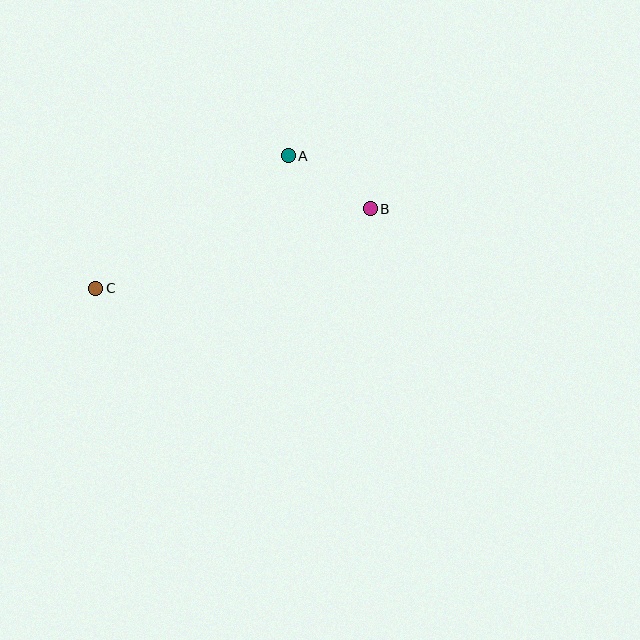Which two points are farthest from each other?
Points B and C are farthest from each other.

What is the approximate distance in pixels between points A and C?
The distance between A and C is approximately 234 pixels.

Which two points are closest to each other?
Points A and B are closest to each other.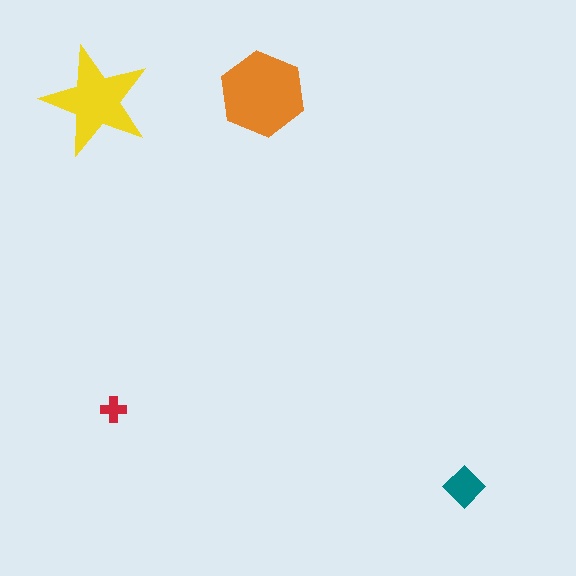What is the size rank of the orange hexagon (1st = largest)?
1st.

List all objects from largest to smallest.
The orange hexagon, the yellow star, the teal diamond, the red cross.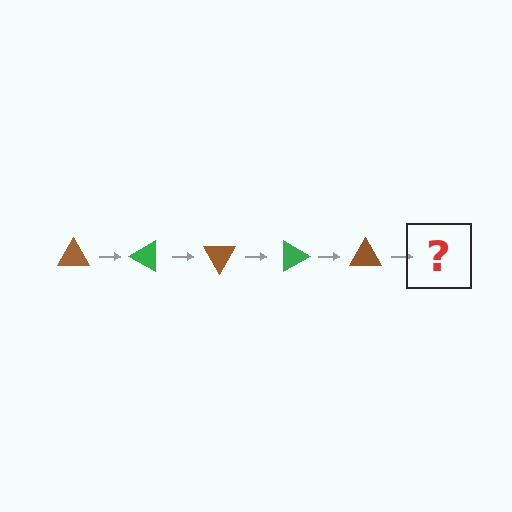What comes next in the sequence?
The next element should be a green triangle, rotated 150 degrees from the start.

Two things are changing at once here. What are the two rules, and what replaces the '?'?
The two rules are that it rotates 30 degrees each step and the color cycles through brown and green. The '?' should be a green triangle, rotated 150 degrees from the start.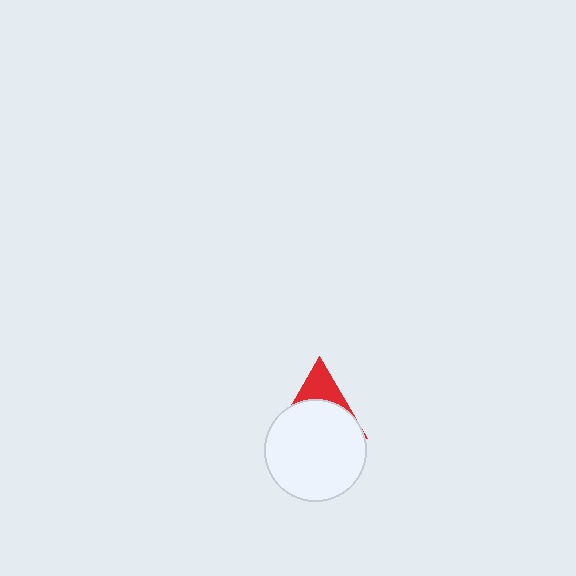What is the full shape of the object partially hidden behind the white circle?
The partially hidden object is a red triangle.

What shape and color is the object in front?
The object in front is a white circle.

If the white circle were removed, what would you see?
You would see the complete red triangle.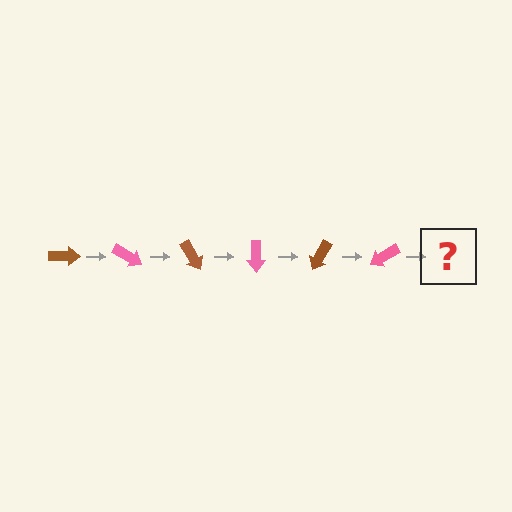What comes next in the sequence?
The next element should be a brown arrow, rotated 180 degrees from the start.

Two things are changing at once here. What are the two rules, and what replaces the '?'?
The two rules are that it rotates 30 degrees each step and the color cycles through brown and pink. The '?' should be a brown arrow, rotated 180 degrees from the start.